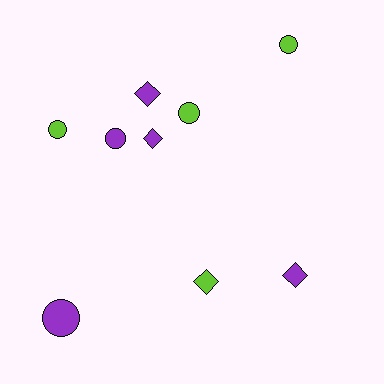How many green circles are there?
There are no green circles.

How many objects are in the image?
There are 9 objects.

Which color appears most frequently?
Purple, with 5 objects.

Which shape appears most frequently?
Circle, with 5 objects.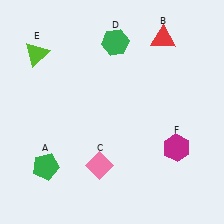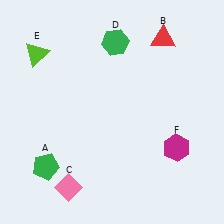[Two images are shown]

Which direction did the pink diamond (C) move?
The pink diamond (C) moved left.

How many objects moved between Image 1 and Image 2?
1 object moved between the two images.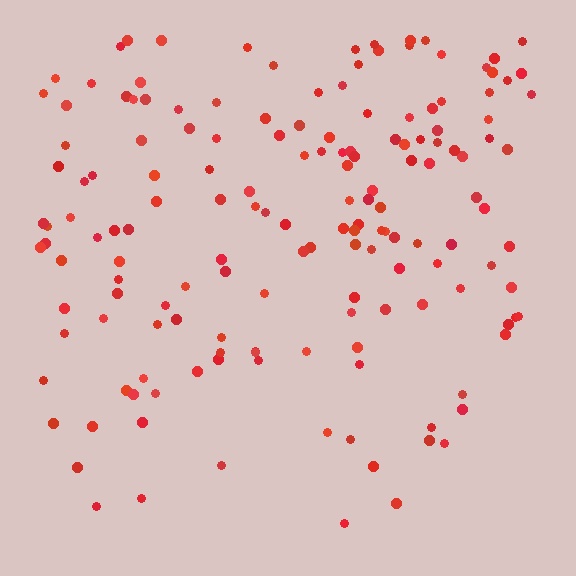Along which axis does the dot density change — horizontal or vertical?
Vertical.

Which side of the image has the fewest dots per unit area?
The bottom.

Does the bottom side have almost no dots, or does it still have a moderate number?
Still a moderate number, just noticeably fewer than the top.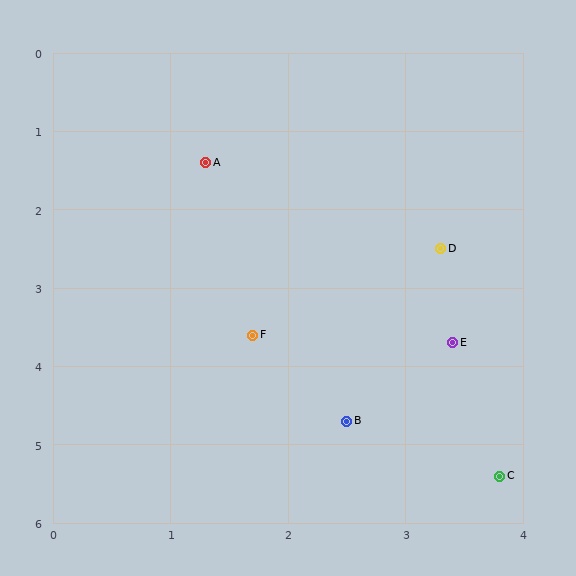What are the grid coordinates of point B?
Point B is at approximately (2.5, 4.7).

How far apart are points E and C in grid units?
Points E and C are about 1.7 grid units apart.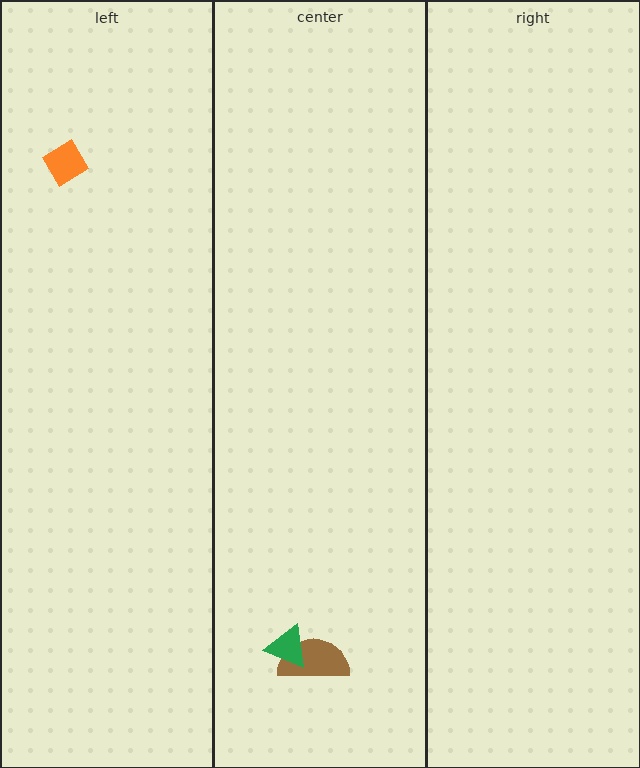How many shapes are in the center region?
2.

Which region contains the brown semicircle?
The center region.